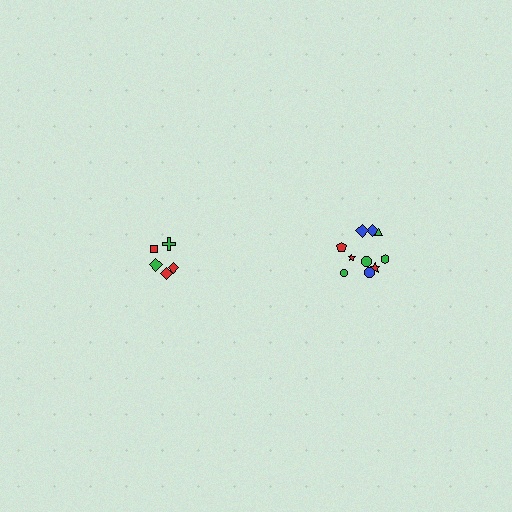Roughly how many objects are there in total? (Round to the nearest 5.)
Roughly 15 objects in total.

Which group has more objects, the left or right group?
The right group.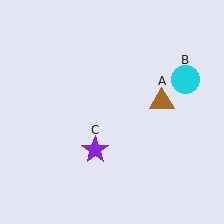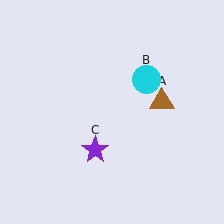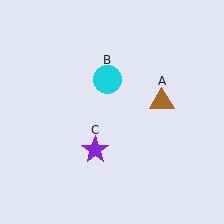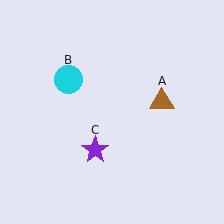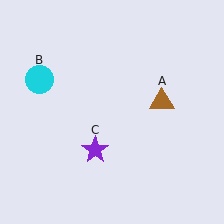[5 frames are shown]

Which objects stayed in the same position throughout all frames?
Brown triangle (object A) and purple star (object C) remained stationary.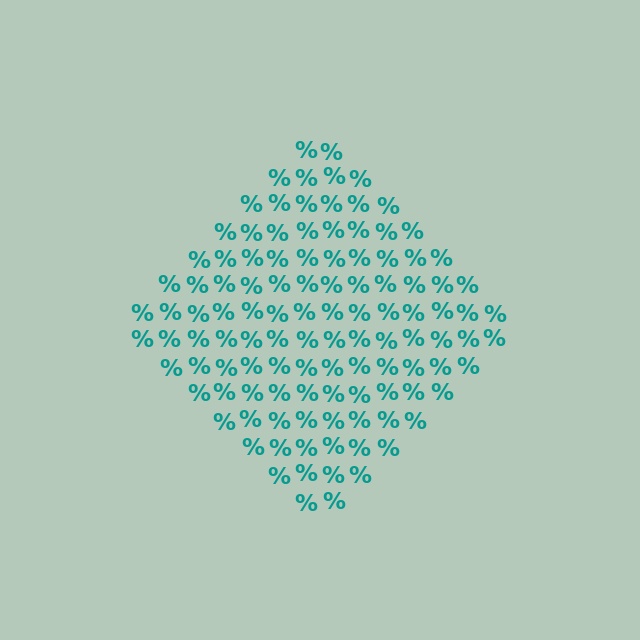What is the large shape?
The large shape is a diamond.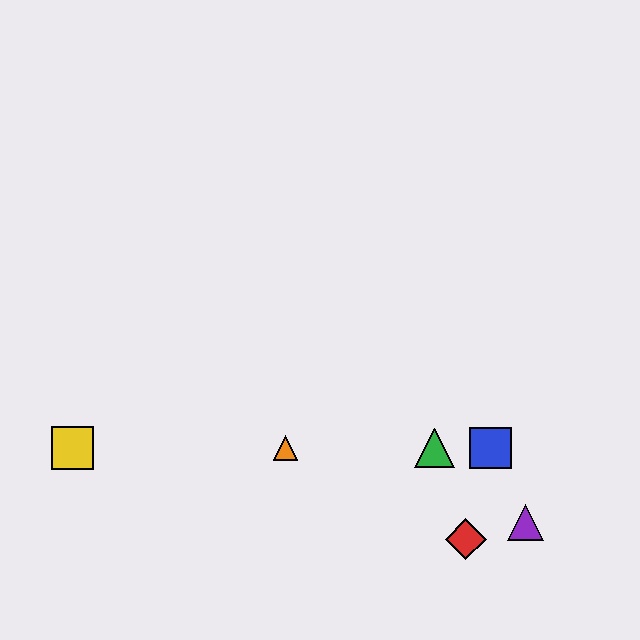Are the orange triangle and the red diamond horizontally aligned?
No, the orange triangle is at y≈448 and the red diamond is at y≈539.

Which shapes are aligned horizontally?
The blue square, the green triangle, the yellow square, the orange triangle are aligned horizontally.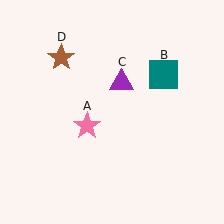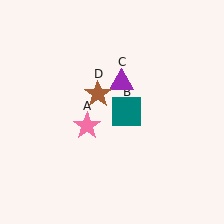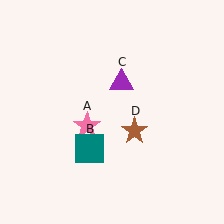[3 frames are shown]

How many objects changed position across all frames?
2 objects changed position: teal square (object B), brown star (object D).